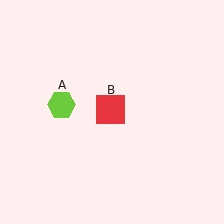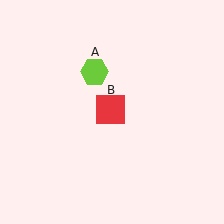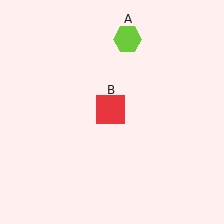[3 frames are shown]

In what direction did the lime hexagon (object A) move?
The lime hexagon (object A) moved up and to the right.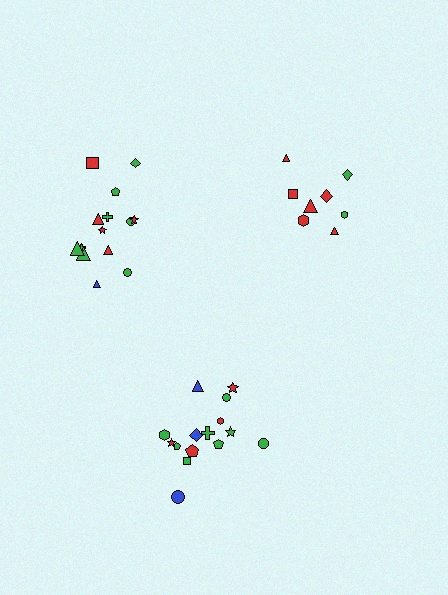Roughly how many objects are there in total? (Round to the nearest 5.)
Roughly 40 objects in total.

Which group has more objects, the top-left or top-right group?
The top-left group.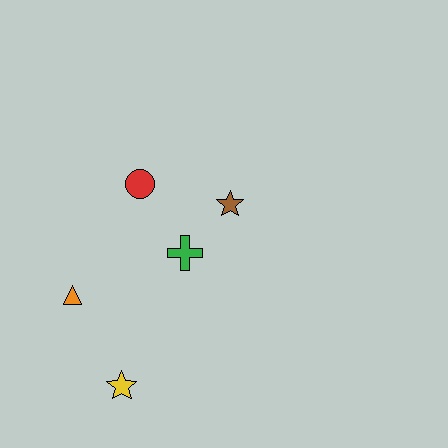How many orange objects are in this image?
There is 1 orange object.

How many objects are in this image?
There are 5 objects.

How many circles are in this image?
There is 1 circle.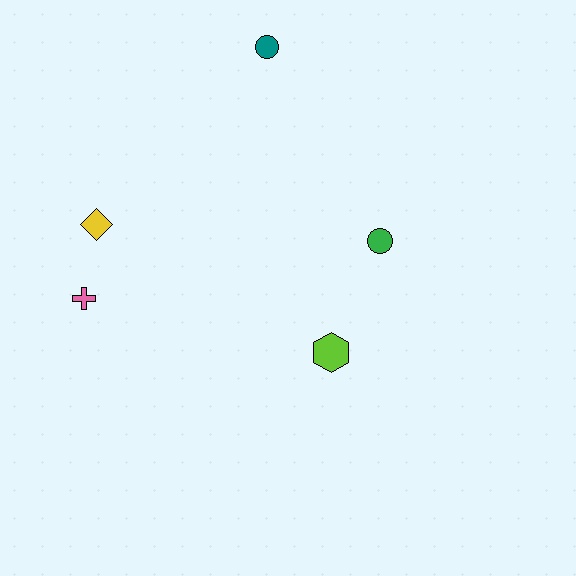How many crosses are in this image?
There is 1 cross.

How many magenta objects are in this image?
There are no magenta objects.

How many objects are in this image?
There are 5 objects.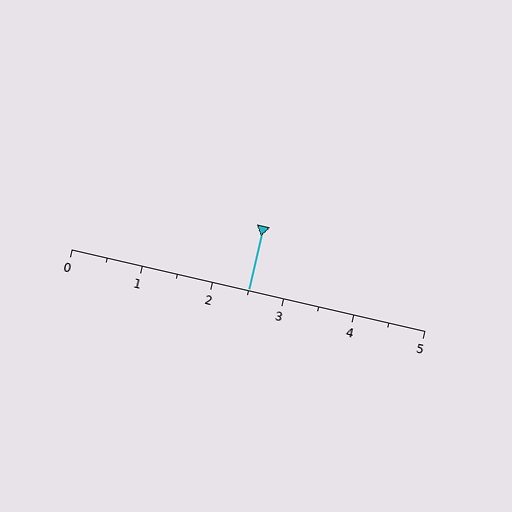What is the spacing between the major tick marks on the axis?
The major ticks are spaced 1 apart.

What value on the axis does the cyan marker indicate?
The marker indicates approximately 2.5.